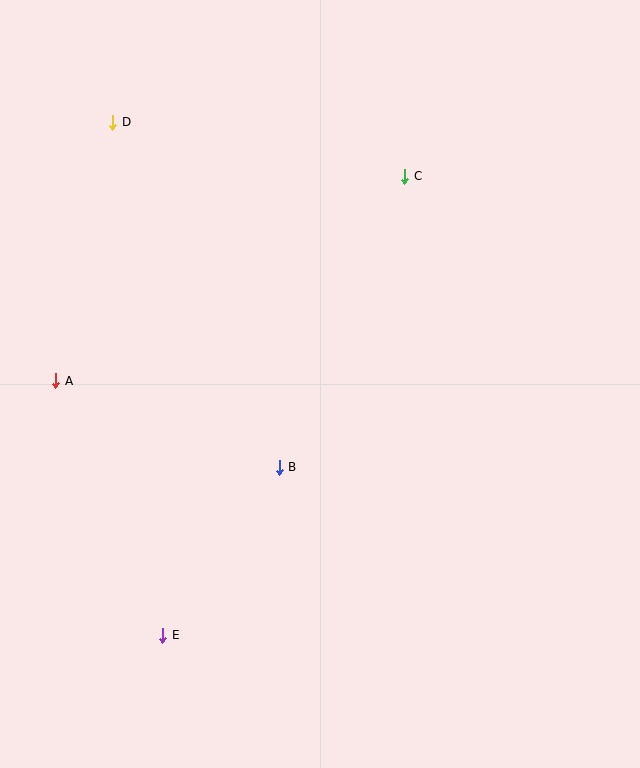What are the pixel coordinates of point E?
Point E is at (163, 635).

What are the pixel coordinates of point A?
Point A is at (56, 381).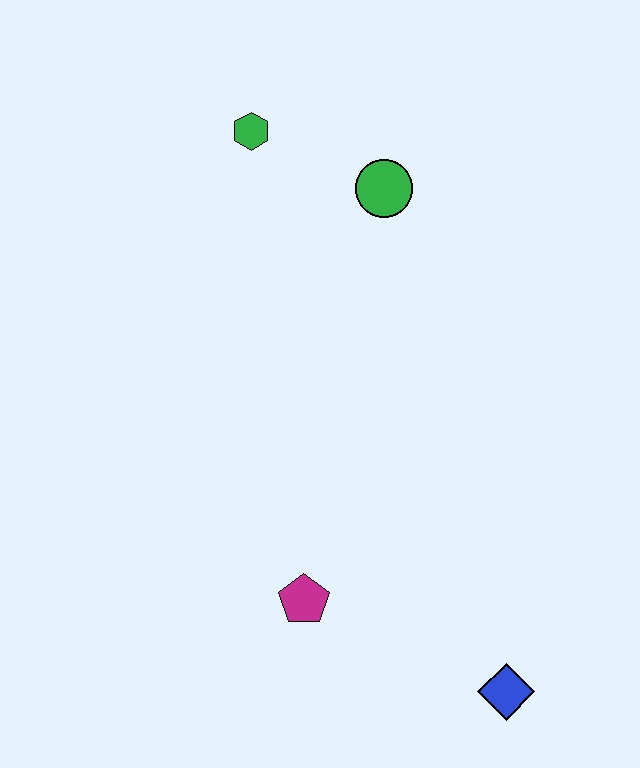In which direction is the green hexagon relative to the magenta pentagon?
The green hexagon is above the magenta pentagon.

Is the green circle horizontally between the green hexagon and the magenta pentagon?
No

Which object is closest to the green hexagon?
The green circle is closest to the green hexagon.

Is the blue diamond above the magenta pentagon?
No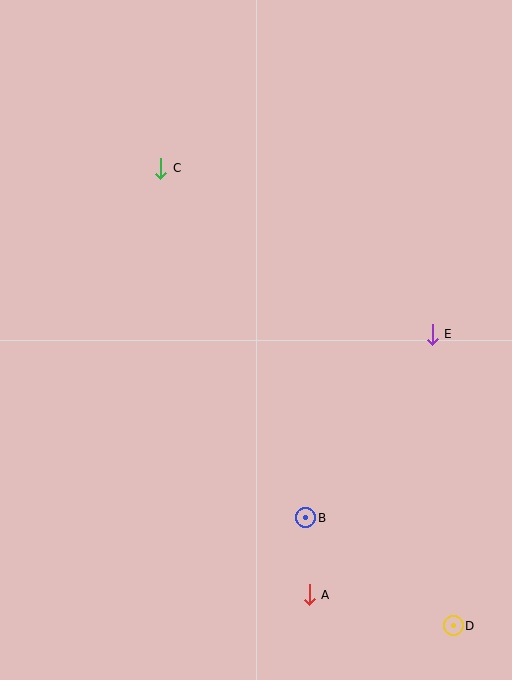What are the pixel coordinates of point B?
Point B is at (306, 518).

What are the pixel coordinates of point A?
Point A is at (309, 595).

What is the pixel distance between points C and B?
The distance between C and B is 378 pixels.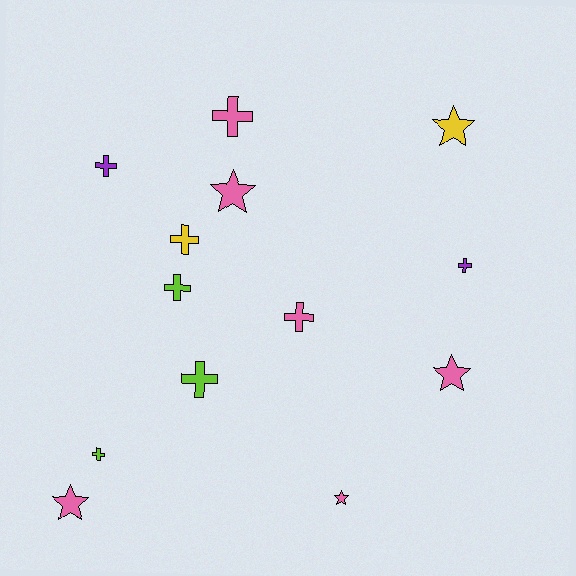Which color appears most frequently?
Pink, with 6 objects.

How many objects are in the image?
There are 13 objects.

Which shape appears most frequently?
Cross, with 8 objects.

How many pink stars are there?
There are 4 pink stars.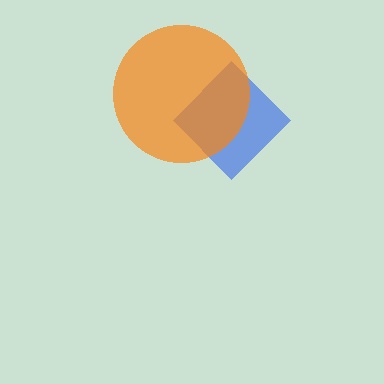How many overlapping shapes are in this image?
There are 2 overlapping shapes in the image.